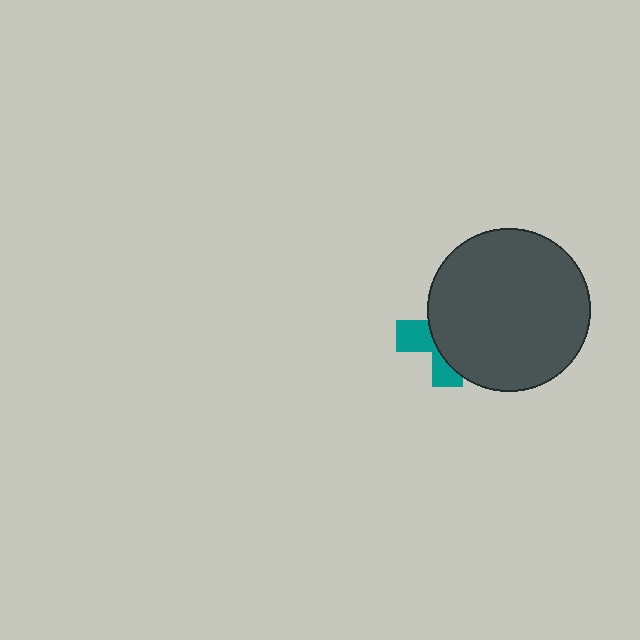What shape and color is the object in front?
The object in front is a dark gray circle.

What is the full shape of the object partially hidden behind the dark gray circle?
The partially hidden object is a teal cross.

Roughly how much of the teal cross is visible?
A small part of it is visible (roughly 34%).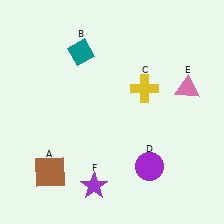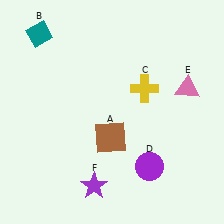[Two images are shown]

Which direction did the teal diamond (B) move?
The teal diamond (B) moved left.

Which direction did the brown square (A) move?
The brown square (A) moved right.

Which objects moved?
The objects that moved are: the brown square (A), the teal diamond (B).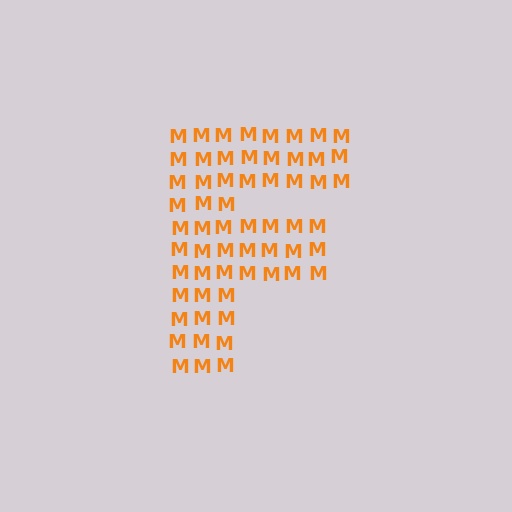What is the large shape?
The large shape is the letter F.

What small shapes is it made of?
It is made of small letter M's.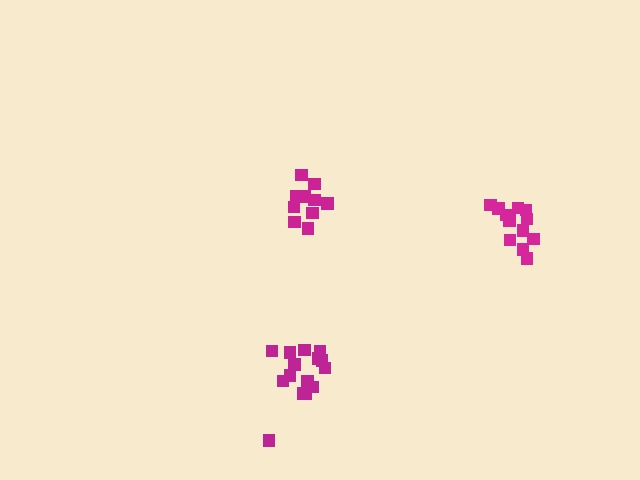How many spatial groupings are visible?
There are 3 spatial groupings.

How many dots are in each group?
Group 1: 15 dots, Group 2: 10 dots, Group 3: 12 dots (37 total).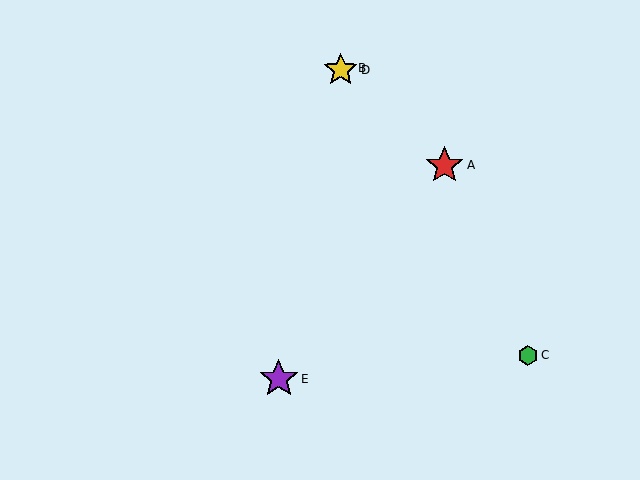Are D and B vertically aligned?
Yes, both are at x≈341.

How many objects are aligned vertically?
2 objects (B, D) are aligned vertically.